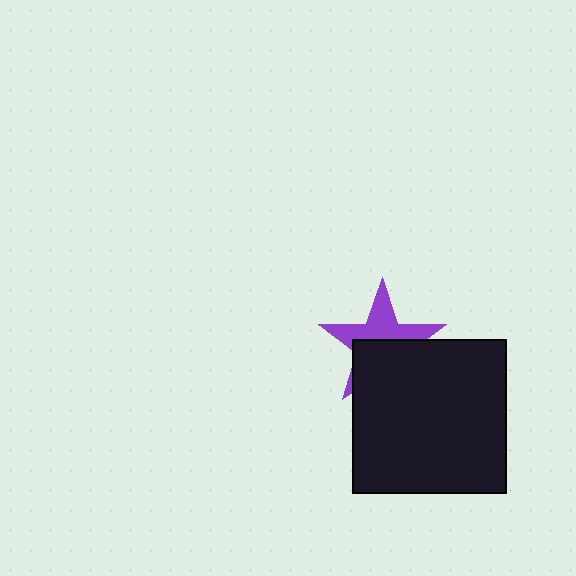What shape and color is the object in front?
The object in front is a black square.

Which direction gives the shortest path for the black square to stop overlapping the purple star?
Moving down gives the shortest separation.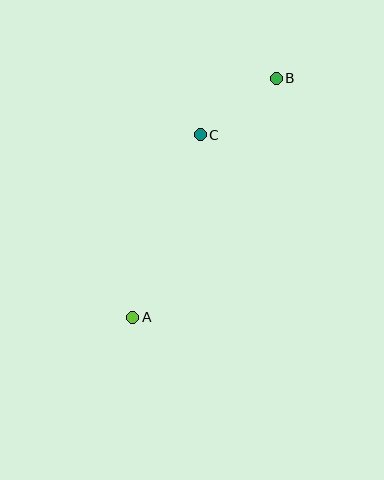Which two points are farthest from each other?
Points A and B are farthest from each other.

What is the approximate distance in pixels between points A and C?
The distance between A and C is approximately 195 pixels.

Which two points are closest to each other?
Points B and C are closest to each other.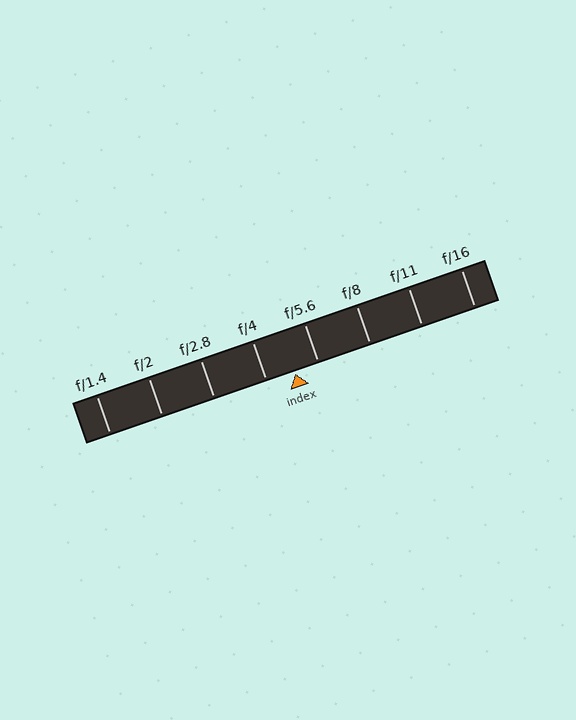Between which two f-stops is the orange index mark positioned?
The index mark is between f/4 and f/5.6.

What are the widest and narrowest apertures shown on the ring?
The widest aperture shown is f/1.4 and the narrowest is f/16.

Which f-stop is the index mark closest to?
The index mark is closest to f/5.6.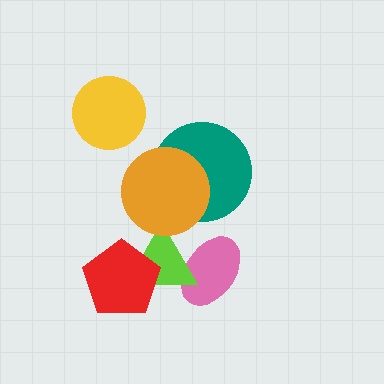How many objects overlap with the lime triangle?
3 objects overlap with the lime triangle.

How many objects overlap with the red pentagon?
1 object overlaps with the red pentagon.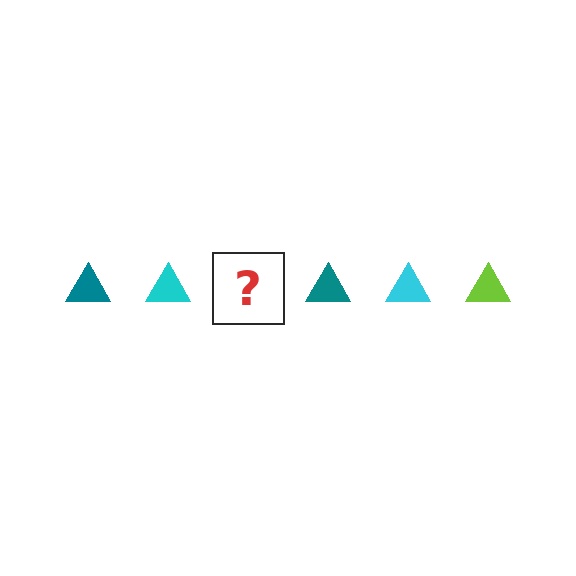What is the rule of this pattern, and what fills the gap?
The rule is that the pattern cycles through teal, cyan, lime triangles. The gap should be filled with a lime triangle.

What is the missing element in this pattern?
The missing element is a lime triangle.